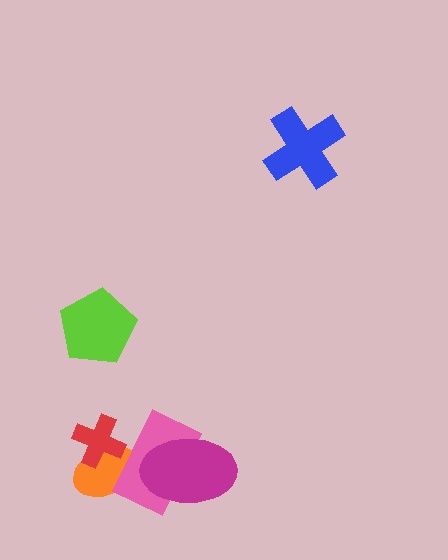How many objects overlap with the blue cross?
0 objects overlap with the blue cross.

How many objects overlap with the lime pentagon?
0 objects overlap with the lime pentagon.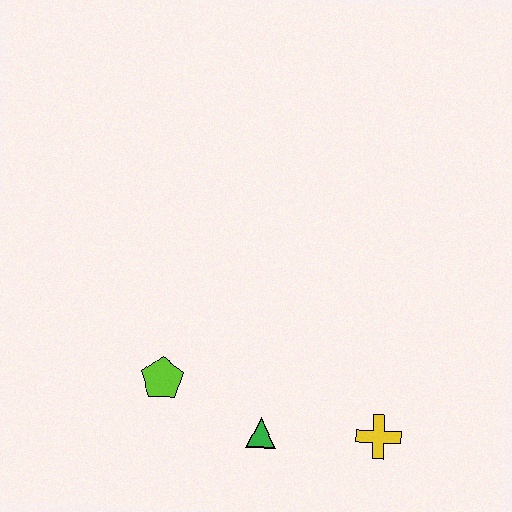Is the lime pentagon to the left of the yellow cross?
Yes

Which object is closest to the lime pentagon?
The green triangle is closest to the lime pentagon.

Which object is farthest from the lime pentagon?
The yellow cross is farthest from the lime pentagon.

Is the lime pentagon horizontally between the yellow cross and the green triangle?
No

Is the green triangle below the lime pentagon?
Yes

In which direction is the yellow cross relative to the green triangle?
The yellow cross is to the right of the green triangle.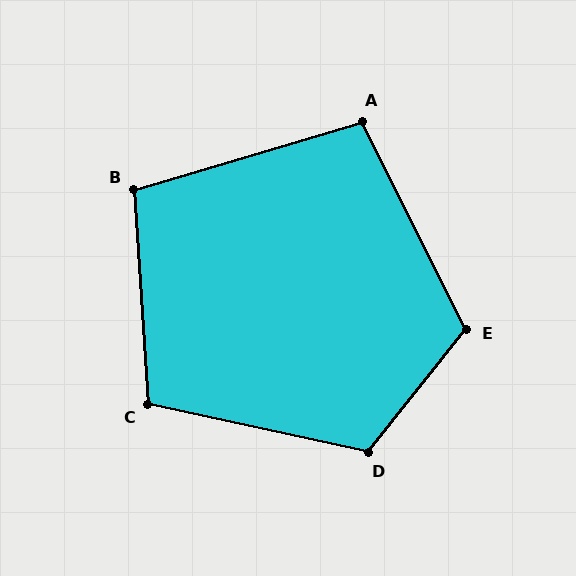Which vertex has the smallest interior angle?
A, at approximately 100 degrees.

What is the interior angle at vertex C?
Approximately 106 degrees (obtuse).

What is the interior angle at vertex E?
Approximately 115 degrees (obtuse).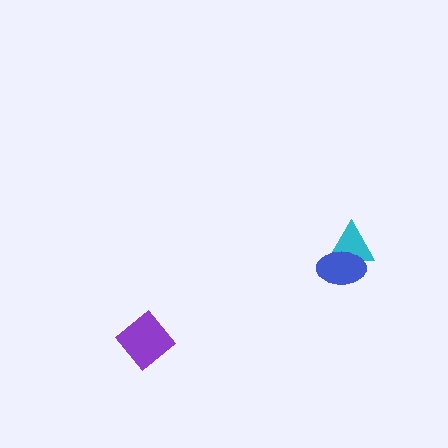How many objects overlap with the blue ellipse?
1 object overlaps with the blue ellipse.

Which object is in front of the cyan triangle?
The blue ellipse is in front of the cyan triangle.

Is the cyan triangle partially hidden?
Yes, it is partially covered by another shape.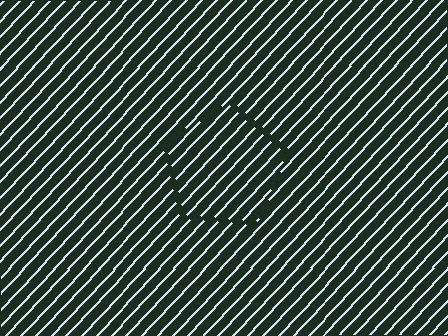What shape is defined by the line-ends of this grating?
An illusory pentagon. The interior of the shape contains the same grating, shifted by half a period — the contour is defined by the phase discontinuity where line-ends from the inner and outer gratings abut.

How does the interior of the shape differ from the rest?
The interior of the shape contains the same grating, shifted by half a period — the contour is defined by the phase discontinuity where line-ends from the inner and outer gratings abut.